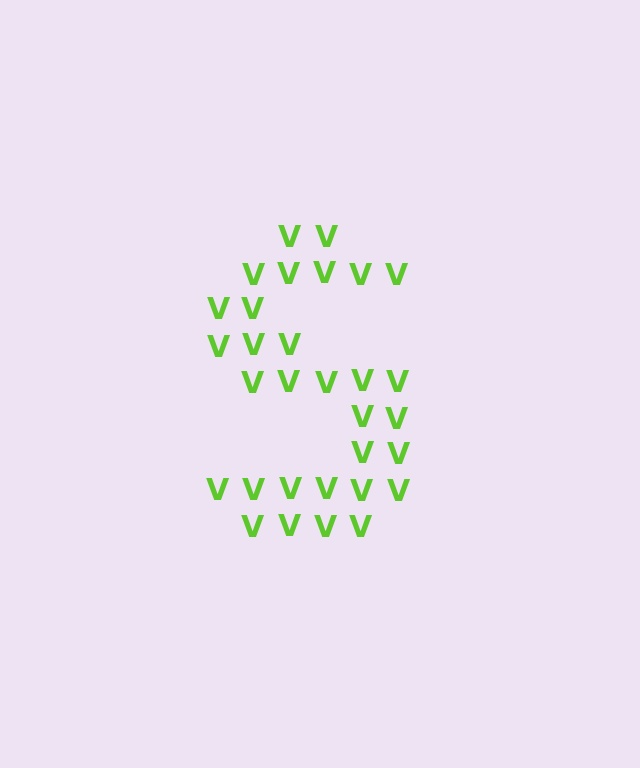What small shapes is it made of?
It is made of small letter V's.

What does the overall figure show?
The overall figure shows the letter S.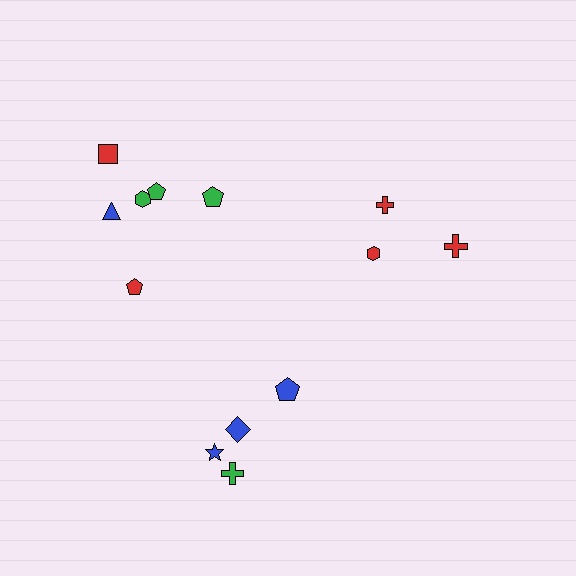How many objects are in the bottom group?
There are 4 objects.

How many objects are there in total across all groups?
There are 13 objects.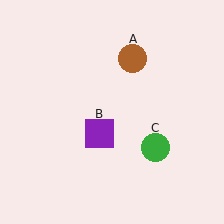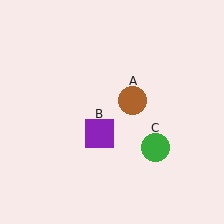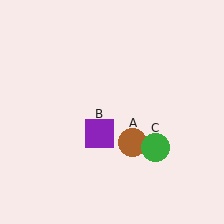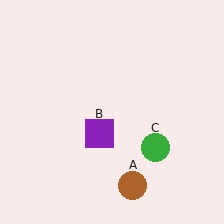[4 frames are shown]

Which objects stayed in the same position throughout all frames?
Purple square (object B) and green circle (object C) remained stationary.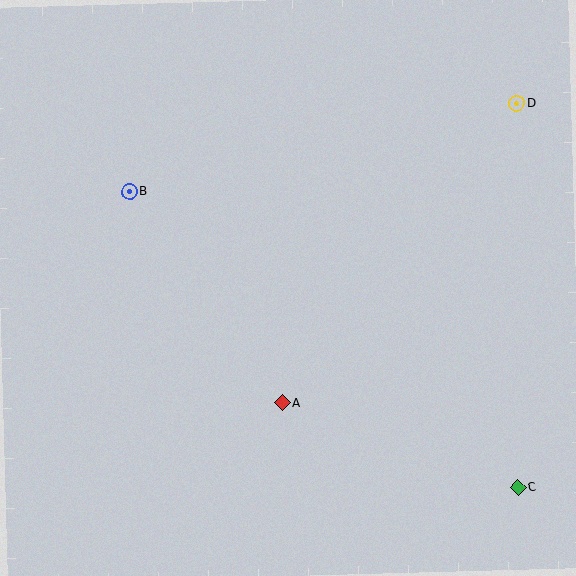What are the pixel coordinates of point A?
Point A is at (282, 403).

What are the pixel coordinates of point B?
Point B is at (129, 192).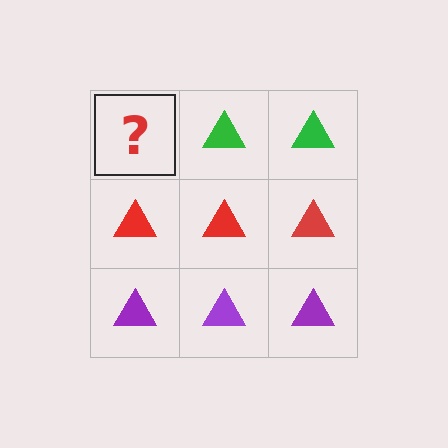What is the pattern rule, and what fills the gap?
The rule is that each row has a consistent color. The gap should be filled with a green triangle.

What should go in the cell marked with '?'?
The missing cell should contain a green triangle.